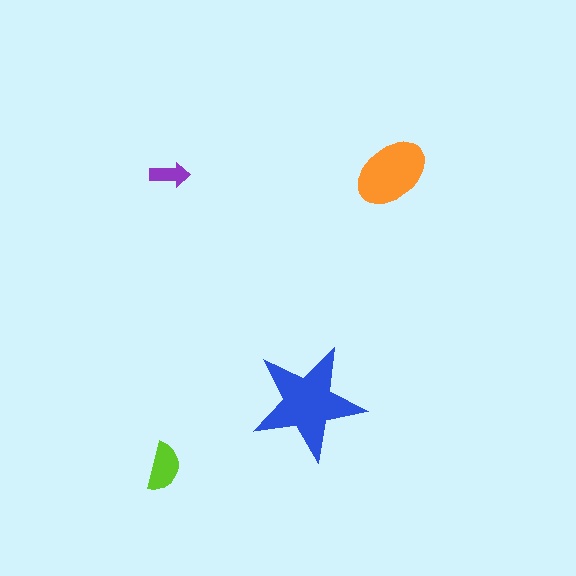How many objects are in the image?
There are 4 objects in the image.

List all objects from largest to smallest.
The blue star, the orange ellipse, the lime semicircle, the purple arrow.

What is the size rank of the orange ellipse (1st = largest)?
2nd.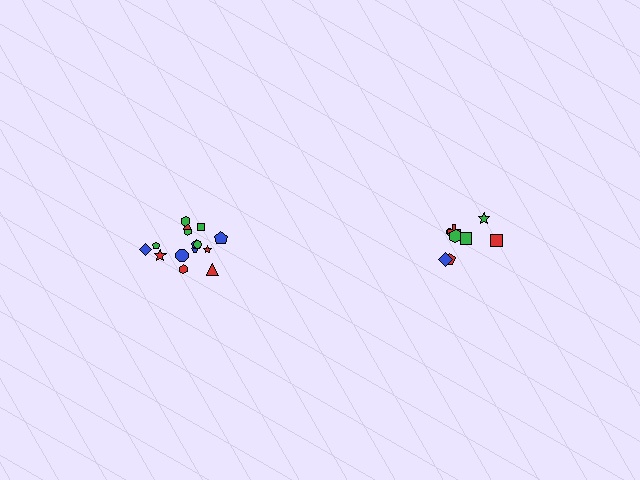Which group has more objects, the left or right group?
The left group.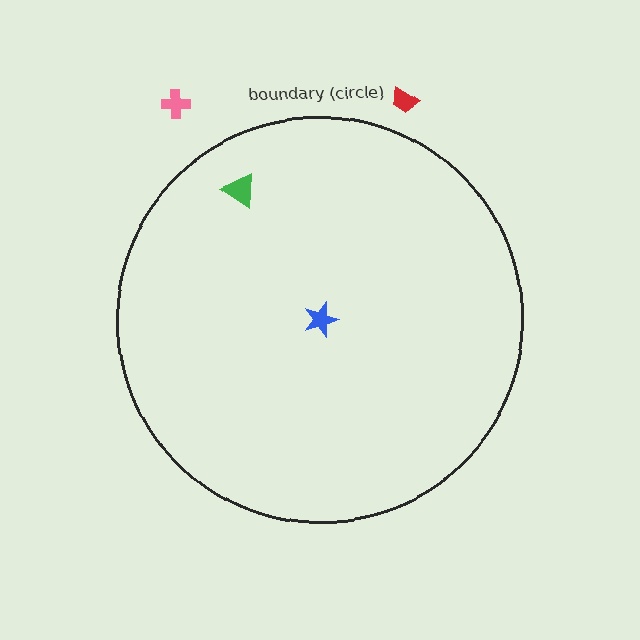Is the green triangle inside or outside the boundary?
Inside.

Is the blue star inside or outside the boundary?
Inside.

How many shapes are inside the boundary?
2 inside, 2 outside.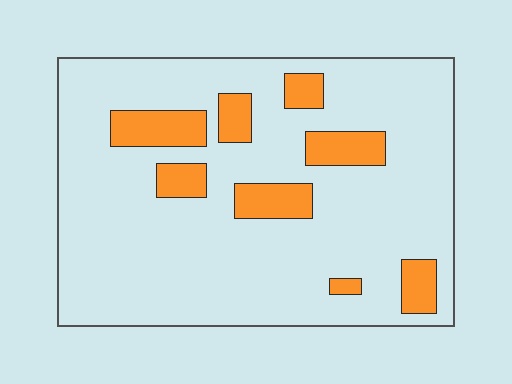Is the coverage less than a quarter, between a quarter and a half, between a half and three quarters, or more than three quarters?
Less than a quarter.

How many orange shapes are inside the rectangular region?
8.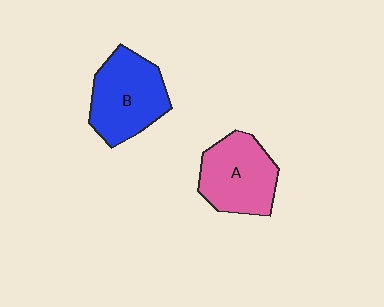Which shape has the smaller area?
Shape A (pink).